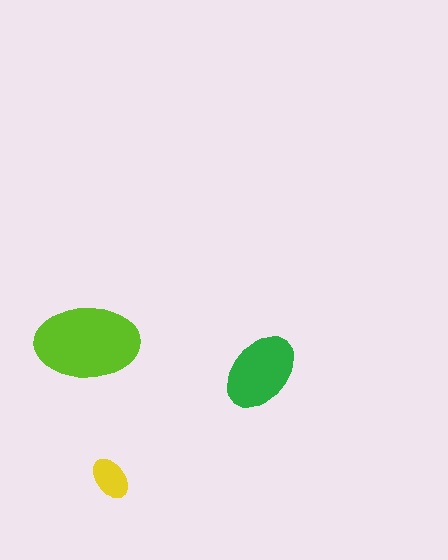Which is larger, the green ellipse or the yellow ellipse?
The green one.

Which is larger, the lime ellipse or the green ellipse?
The lime one.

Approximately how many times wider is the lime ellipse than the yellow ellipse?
About 2.5 times wider.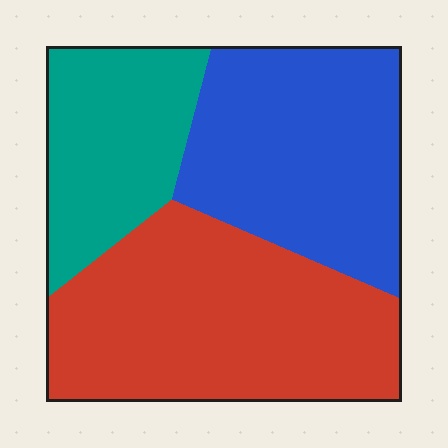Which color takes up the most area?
Red, at roughly 45%.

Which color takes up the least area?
Teal, at roughly 25%.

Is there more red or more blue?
Red.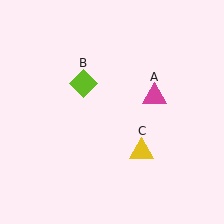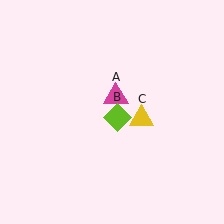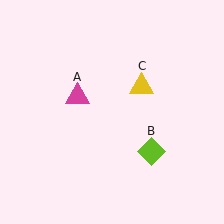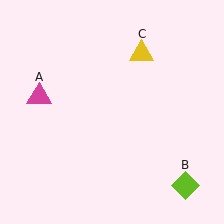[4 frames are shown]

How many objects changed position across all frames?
3 objects changed position: magenta triangle (object A), lime diamond (object B), yellow triangle (object C).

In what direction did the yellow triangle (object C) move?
The yellow triangle (object C) moved up.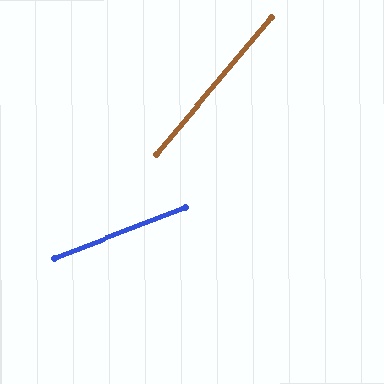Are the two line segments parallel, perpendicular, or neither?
Neither parallel nor perpendicular — they differ by about 29°.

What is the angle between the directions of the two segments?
Approximately 29 degrees.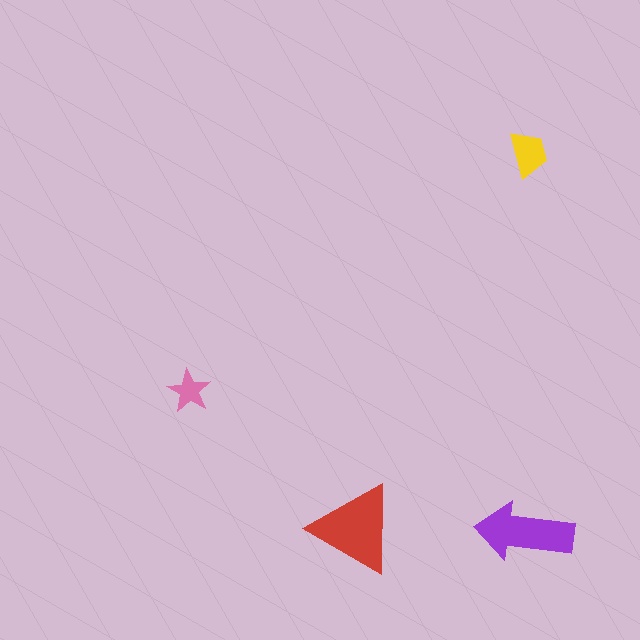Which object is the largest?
The red triangle.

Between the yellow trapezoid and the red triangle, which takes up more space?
The red triangle.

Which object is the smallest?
The pink star.